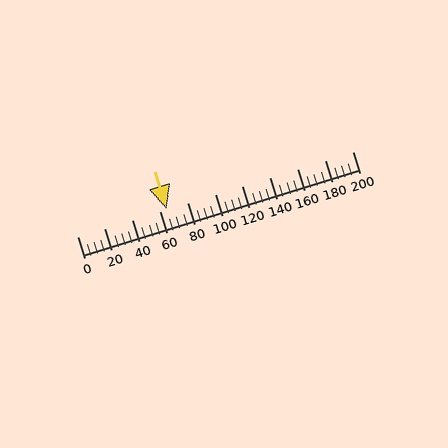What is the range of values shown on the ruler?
The ruler shows values from 0 to 200.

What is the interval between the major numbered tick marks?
The major tick marks are spaced 20 units apart.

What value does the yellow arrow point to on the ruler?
The yellow arrow points to approximately 65.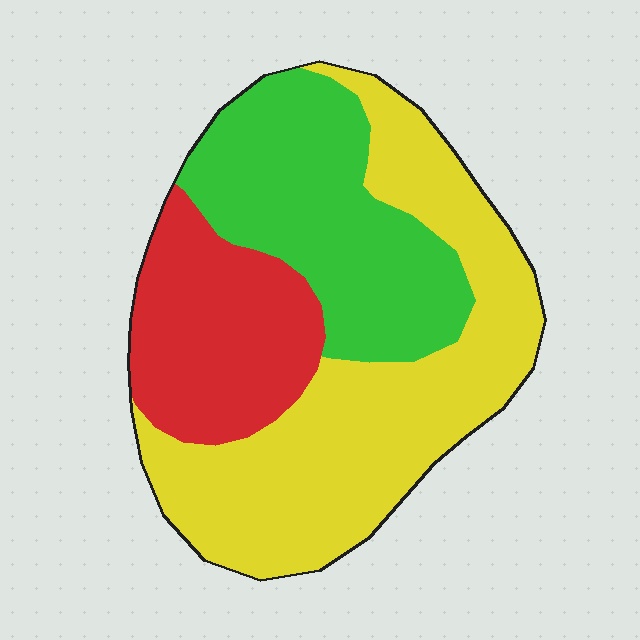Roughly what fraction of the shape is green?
Green takes up about one third (1/3) of the shape.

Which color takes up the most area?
Yellow, at roughly 45%.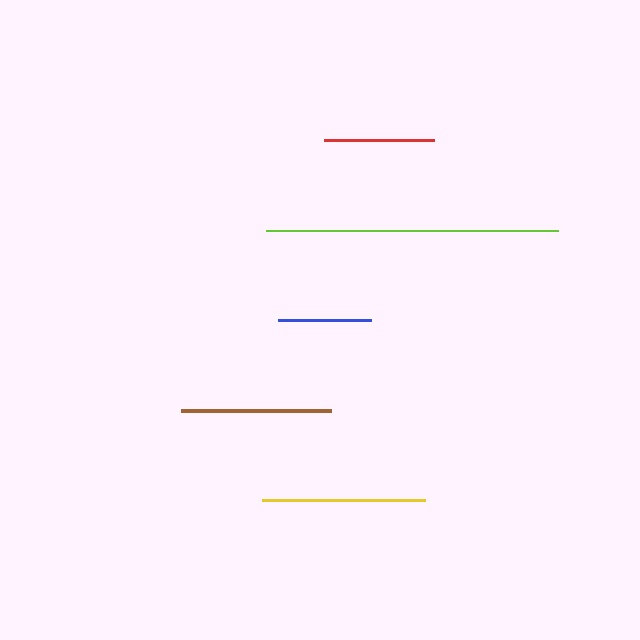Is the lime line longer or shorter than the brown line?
The lime line is longer than the brown line.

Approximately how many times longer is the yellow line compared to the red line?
The yellow line is approximately 1.5 times the length of the red line.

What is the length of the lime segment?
The lime segment is approximately 292 pixels long.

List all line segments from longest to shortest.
From longest to shortest: lime, yellow, brown, red, blue.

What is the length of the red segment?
The red segment is approximately 110 pixels long.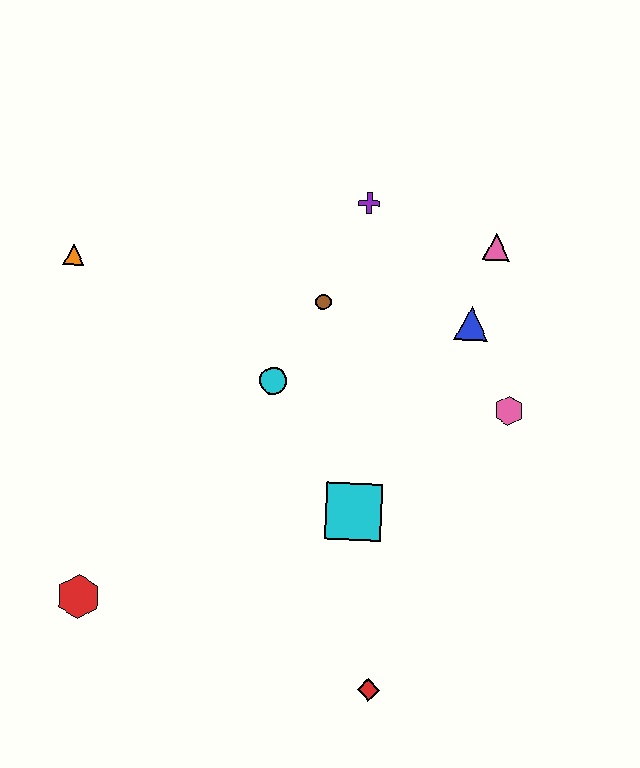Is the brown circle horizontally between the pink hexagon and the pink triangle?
No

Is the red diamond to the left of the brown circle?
No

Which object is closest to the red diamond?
The cyan square is closest to the red diamond.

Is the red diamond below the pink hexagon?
Yes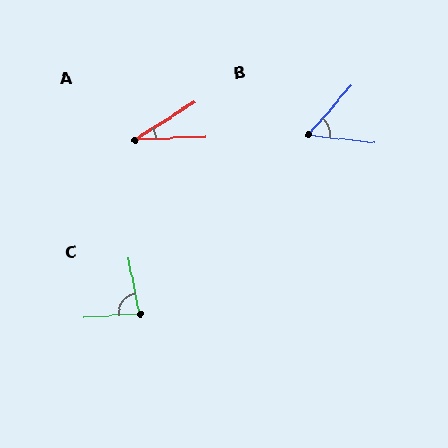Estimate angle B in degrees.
Approximately 55 degrees.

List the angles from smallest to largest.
A (30°), B (55°), C (84°).